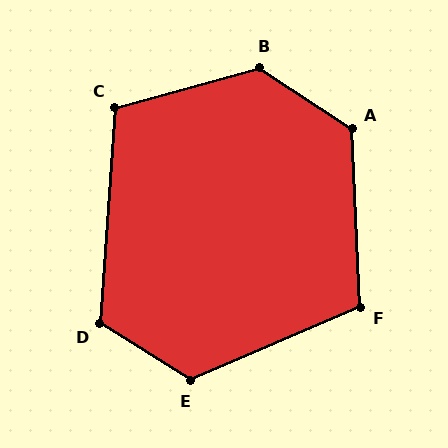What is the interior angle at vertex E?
Approximately 125 degrees (obtuse).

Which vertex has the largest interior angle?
B, at approximately 132 degrees.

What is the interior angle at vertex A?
Approximately 126 degrees (obtuse).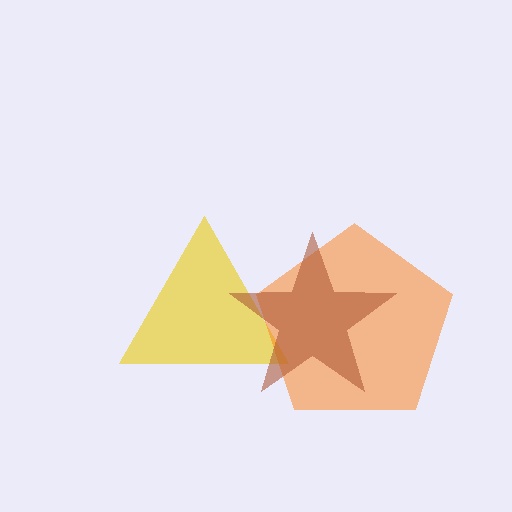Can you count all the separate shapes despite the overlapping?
Yes, there are 3 separate shapes.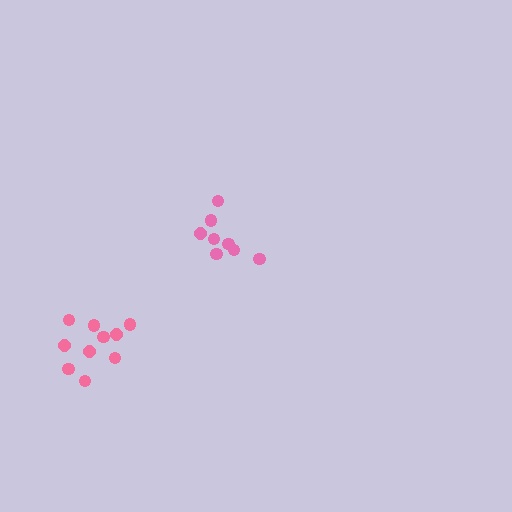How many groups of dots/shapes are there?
There are 2 groups.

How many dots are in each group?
Group 1: 10 dots, Group 2: 8 dots (18 total).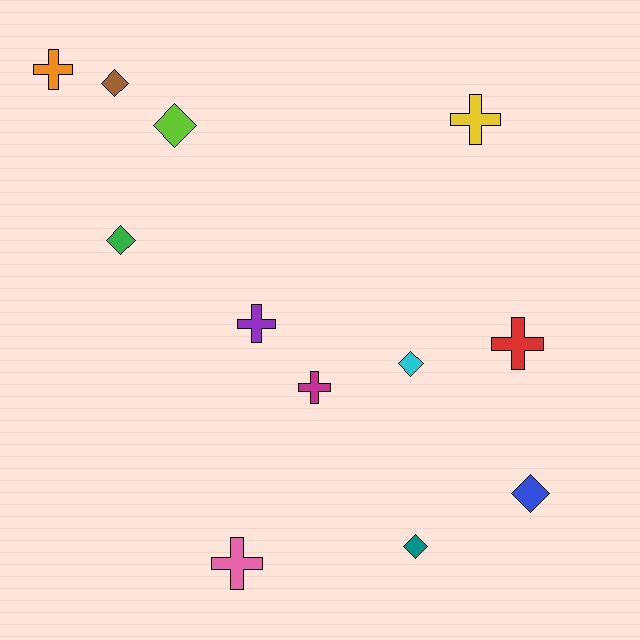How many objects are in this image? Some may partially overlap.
There are 12 objects.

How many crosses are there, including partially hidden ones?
There are 6 crosses.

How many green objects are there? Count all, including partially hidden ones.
There is 1 green object.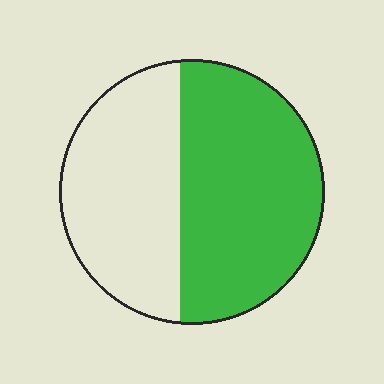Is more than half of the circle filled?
Yes.